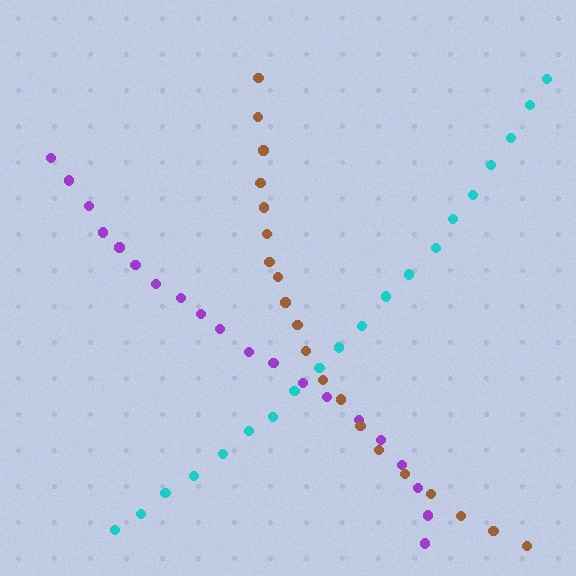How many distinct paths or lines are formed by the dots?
There are 3 distinct paths.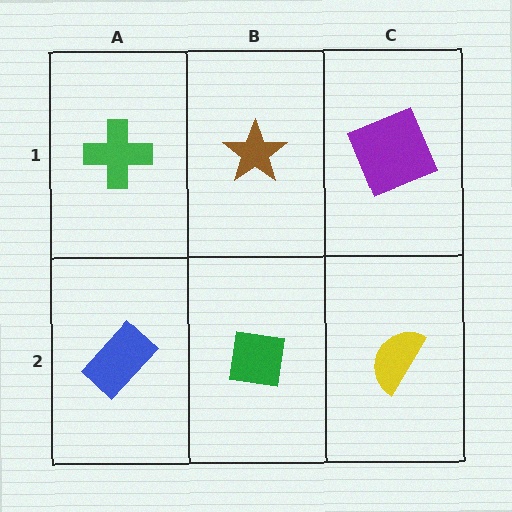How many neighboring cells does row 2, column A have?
2.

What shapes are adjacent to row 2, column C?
A purple square (row 1, column C), a green square (row 2, column B).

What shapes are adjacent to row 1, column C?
A yellow semicircle (row 2, column C), a brown star (row 1, column B).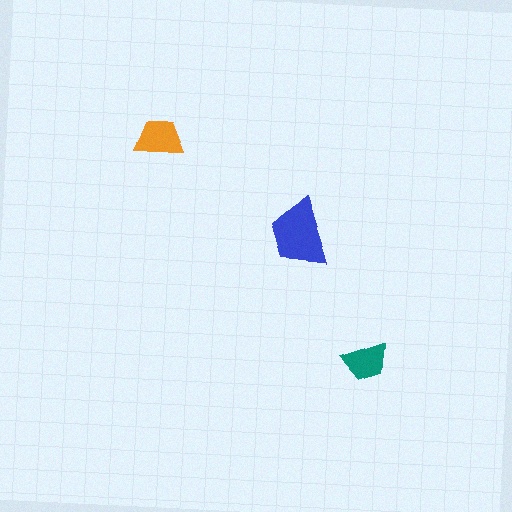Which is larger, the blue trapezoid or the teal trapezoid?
The blue one.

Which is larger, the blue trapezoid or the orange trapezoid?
The blue one.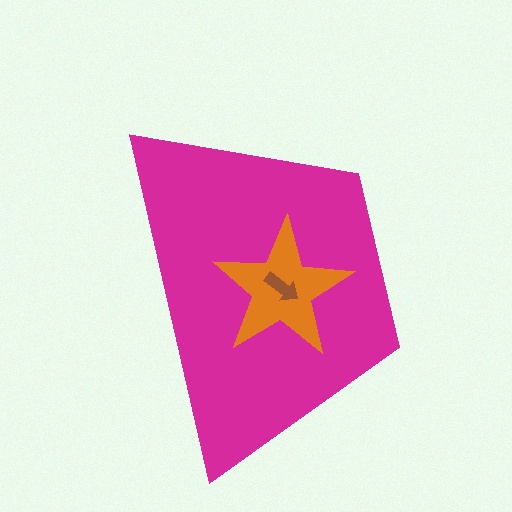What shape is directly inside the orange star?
The brown arrow.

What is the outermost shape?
The magenta trapezoid.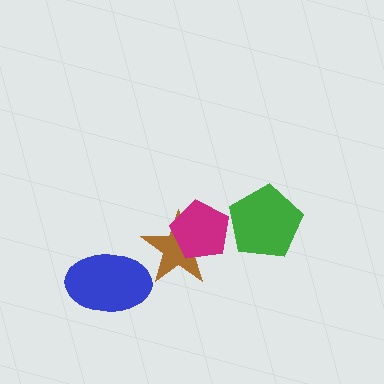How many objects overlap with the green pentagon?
0 objects overlap with the green pentagon.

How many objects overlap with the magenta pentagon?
1 object overlaps with the magenta pentagon.